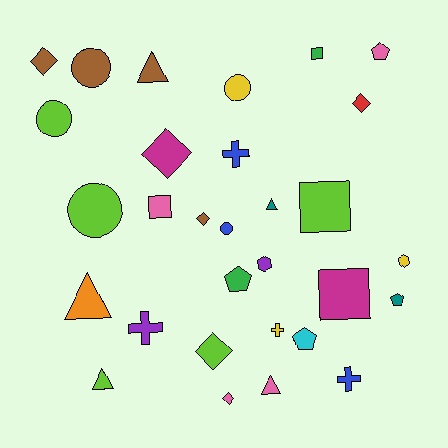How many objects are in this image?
There are 30 objects.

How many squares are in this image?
There are 4 squares.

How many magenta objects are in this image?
There are 2 magenta objects.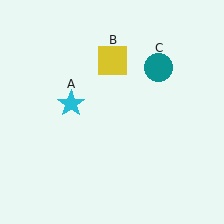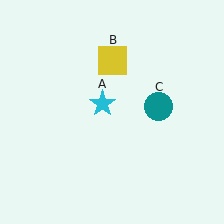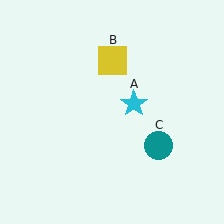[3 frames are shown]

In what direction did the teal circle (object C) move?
The teal circle (object C) moved down.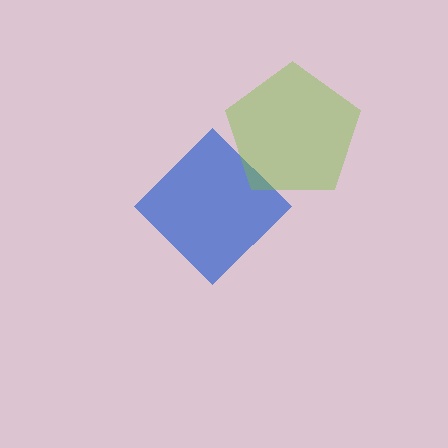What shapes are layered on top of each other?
The layered shapes are: a blue diamond, a lime pentagon.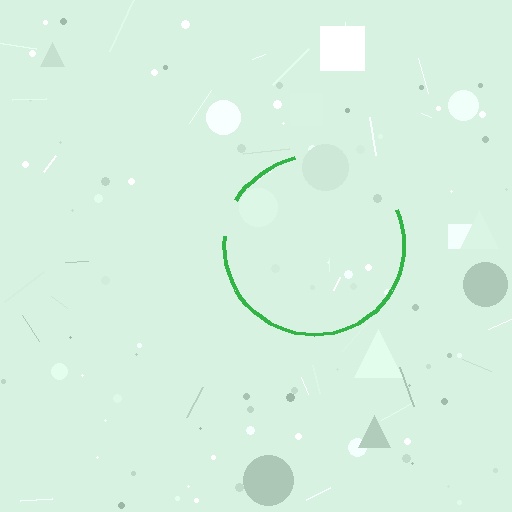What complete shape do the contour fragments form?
The contour fragments form a circle.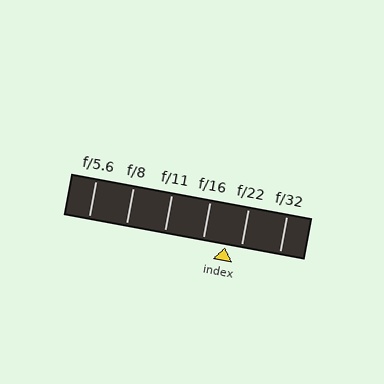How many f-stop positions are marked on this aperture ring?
There are 6 f-stop positions marked.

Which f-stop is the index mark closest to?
The index mark is closest to f/22.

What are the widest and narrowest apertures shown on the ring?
The widest aperture shown is f/5.6 and the narrowest is f/32.